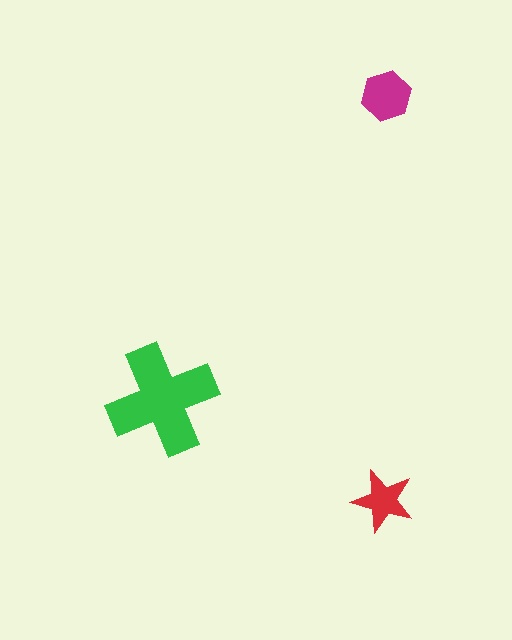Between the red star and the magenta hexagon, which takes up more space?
The magenta hexagon.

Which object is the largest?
The green cross.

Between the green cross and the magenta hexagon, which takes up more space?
The green cross.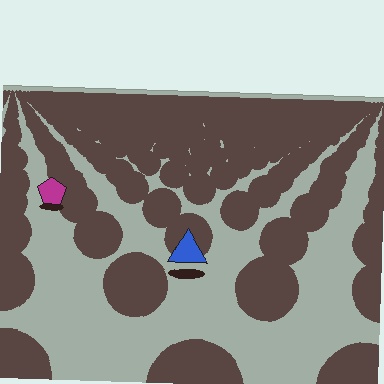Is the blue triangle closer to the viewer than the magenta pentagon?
Yes. The blue triangle is closer — you can tell from the texture gradient: the ground texture is coarser near it.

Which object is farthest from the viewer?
The magenta pentagon is farthest from the viewer. It appears smaller and the ground texture around it is denser.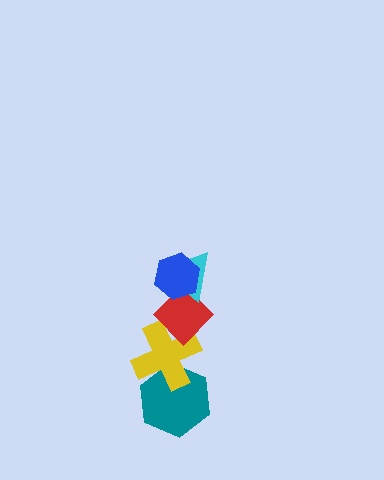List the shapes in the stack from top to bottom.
From top to bottom: the blue hexagon, the cyan triangle, the red diamond, the yellow cross, the teal hexagon.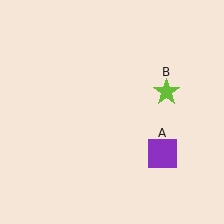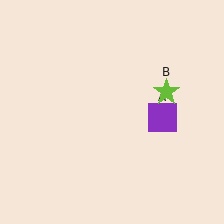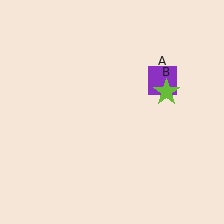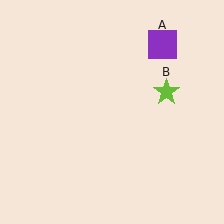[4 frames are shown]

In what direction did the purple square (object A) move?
The purple square (object A) moved up.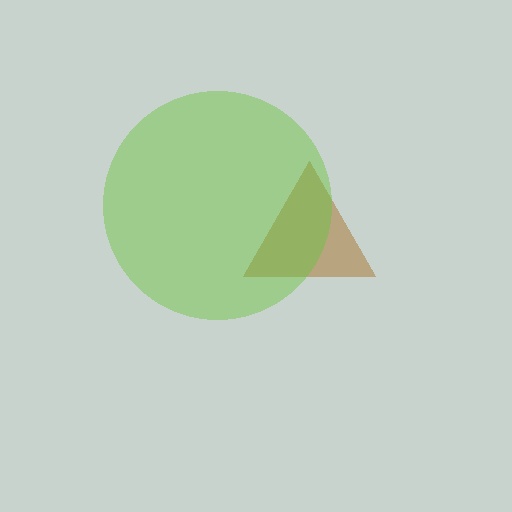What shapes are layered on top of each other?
The layered shapes are: a brown triangle, a lime circle.